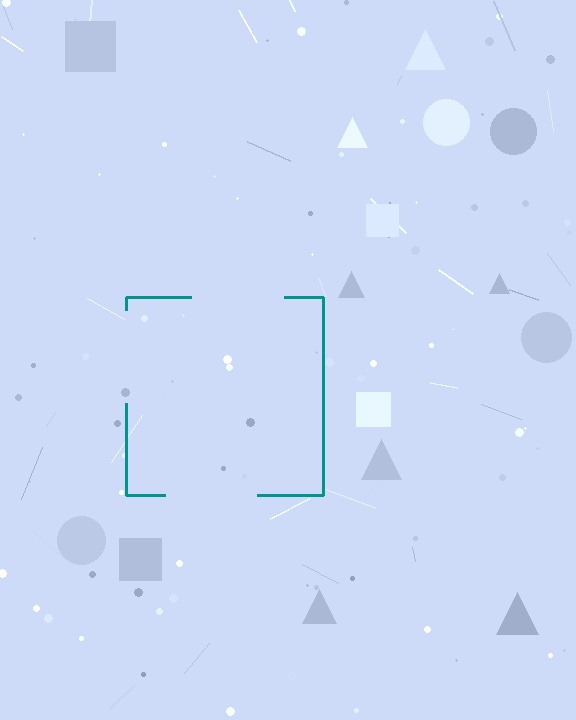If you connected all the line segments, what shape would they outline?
They would outline a square.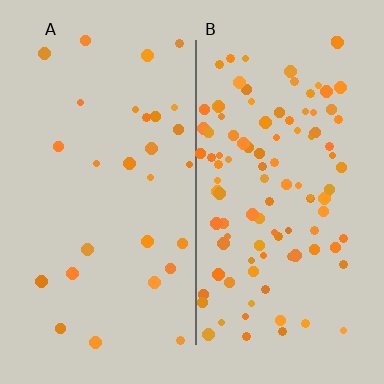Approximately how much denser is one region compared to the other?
Approximately 3.8× — region B over region A.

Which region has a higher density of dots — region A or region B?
B (the right).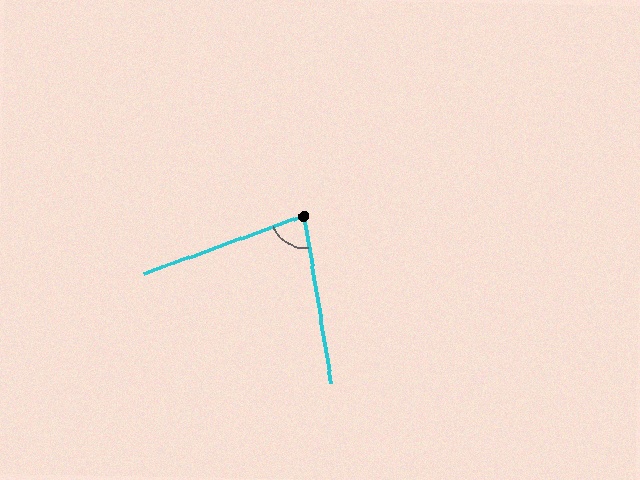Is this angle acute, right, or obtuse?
It is acute.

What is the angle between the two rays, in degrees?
Approximately 79 degrees.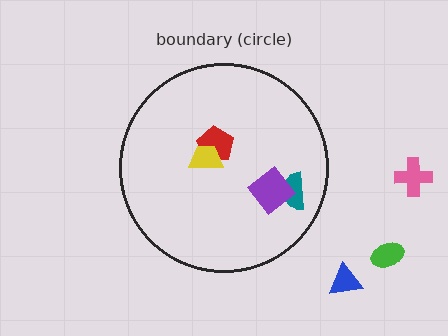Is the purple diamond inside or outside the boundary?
Inside.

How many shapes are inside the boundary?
4 inside, 3 outside.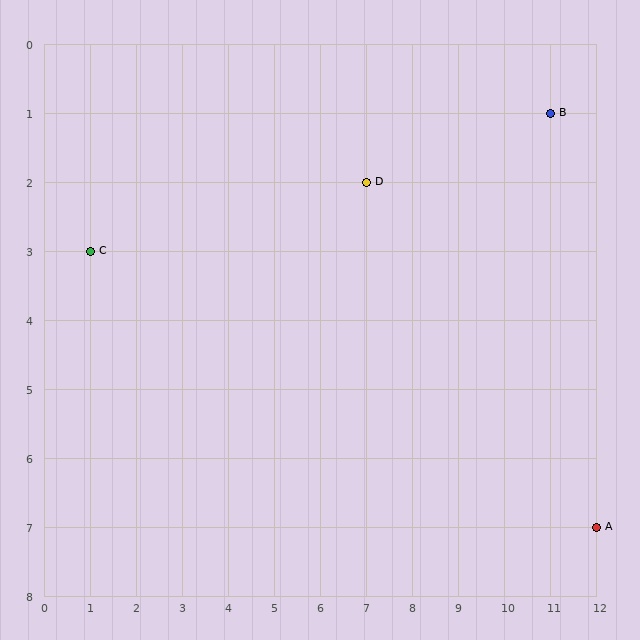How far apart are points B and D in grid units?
Points B and D are 4 columns and 1 row apart (about 4.1 grid units diagonally).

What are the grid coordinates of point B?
Point B is at grid coordinates (11, 1).